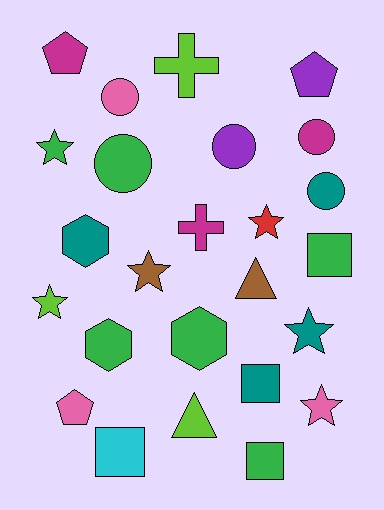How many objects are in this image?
There are 25 objects.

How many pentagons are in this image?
There are 3 pentagons.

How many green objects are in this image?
There are 6 green objects.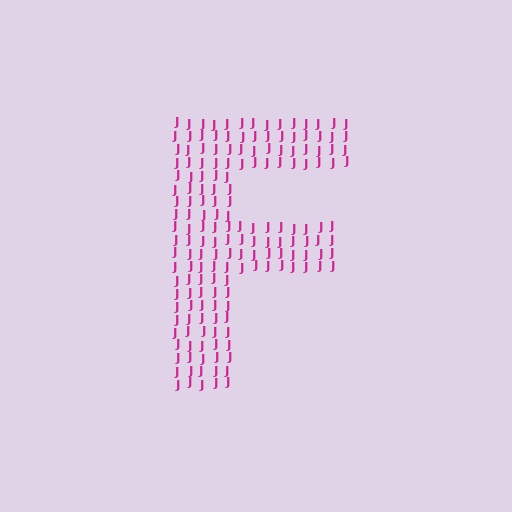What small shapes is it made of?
It is made of small letter J's.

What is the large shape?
The large shape is the letter F.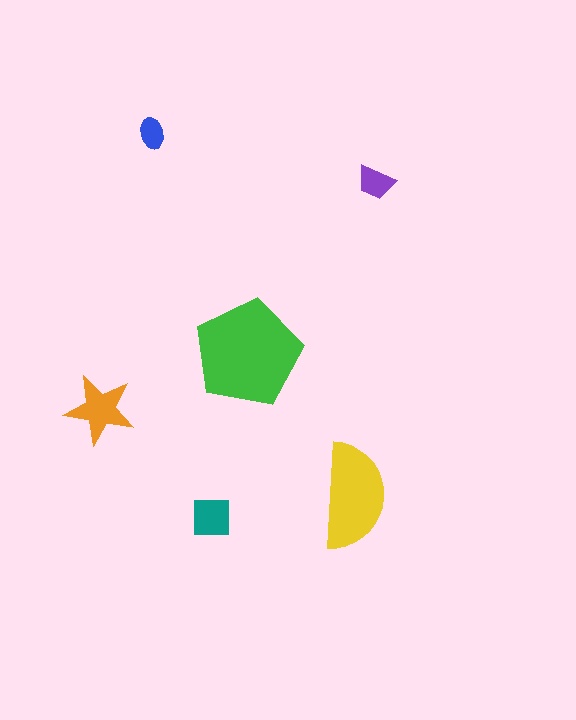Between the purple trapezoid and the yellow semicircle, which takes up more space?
The yellow semicircle.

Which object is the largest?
The green pentagon.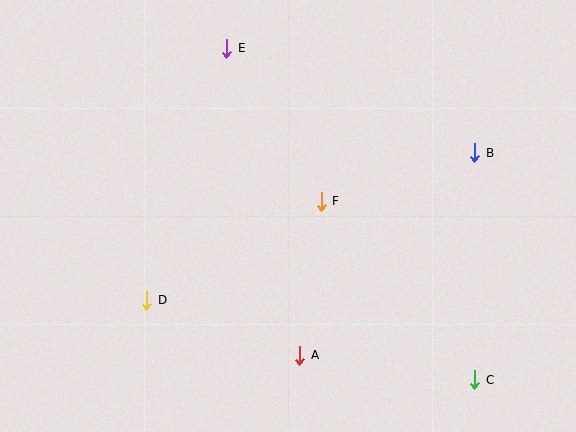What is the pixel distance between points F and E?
The distance between F and E is 180 pixels.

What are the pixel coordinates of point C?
Point C is at (475, 380).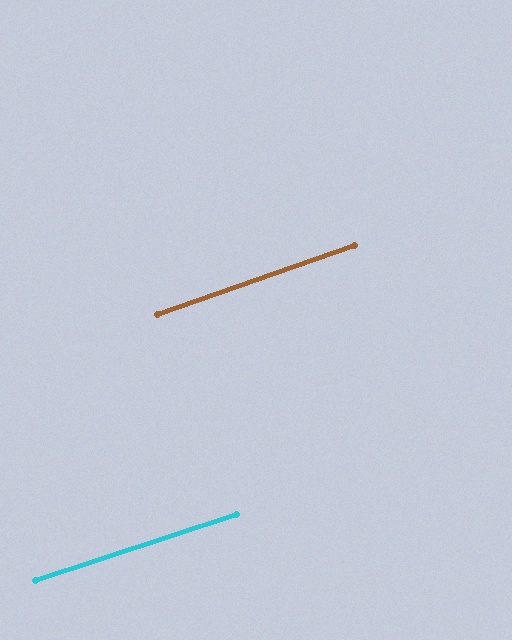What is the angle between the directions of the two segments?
Approximately 1 degree.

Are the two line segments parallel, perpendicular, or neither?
Parallel — their directions differ by only 1.0°.